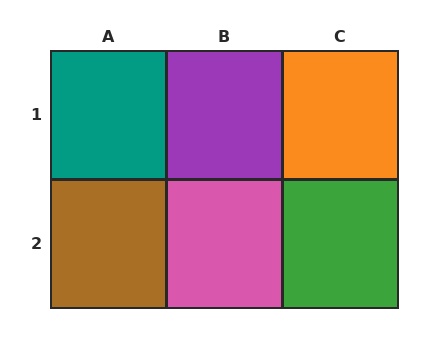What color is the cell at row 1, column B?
Purple.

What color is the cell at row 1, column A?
Teal.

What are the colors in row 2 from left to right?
Brown, pink, green.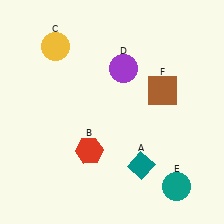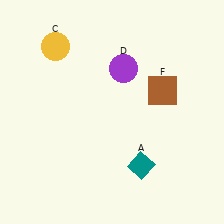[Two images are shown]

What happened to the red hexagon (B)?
The red hexagon (B) was removed in Image 2. It was in the bottom-left area of Image 1.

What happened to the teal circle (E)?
The teal circle (E) was removed in Image 2. It was in the bottom-right area of Image 1.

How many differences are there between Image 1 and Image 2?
There are 2 differences between the two images.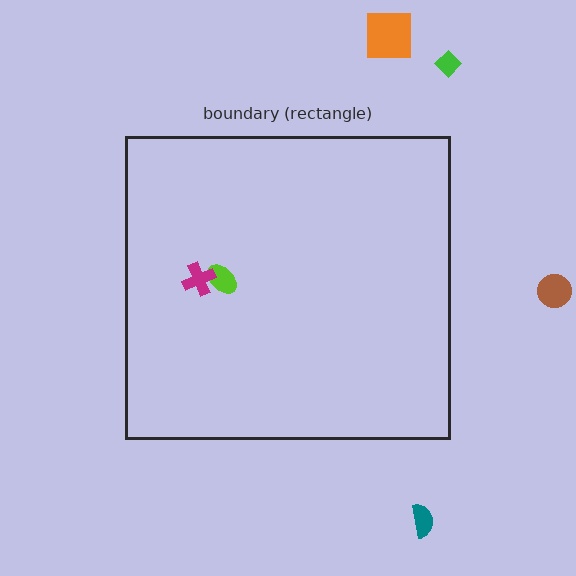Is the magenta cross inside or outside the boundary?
Inside.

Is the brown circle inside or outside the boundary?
Outside.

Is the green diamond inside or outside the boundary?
Outside.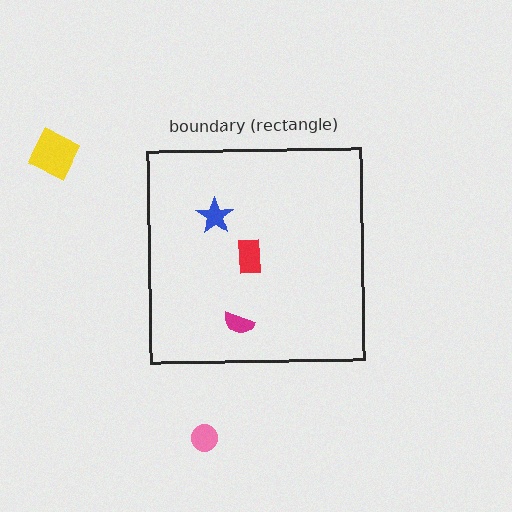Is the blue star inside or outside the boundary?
Inside.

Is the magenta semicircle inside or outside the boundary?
Inside.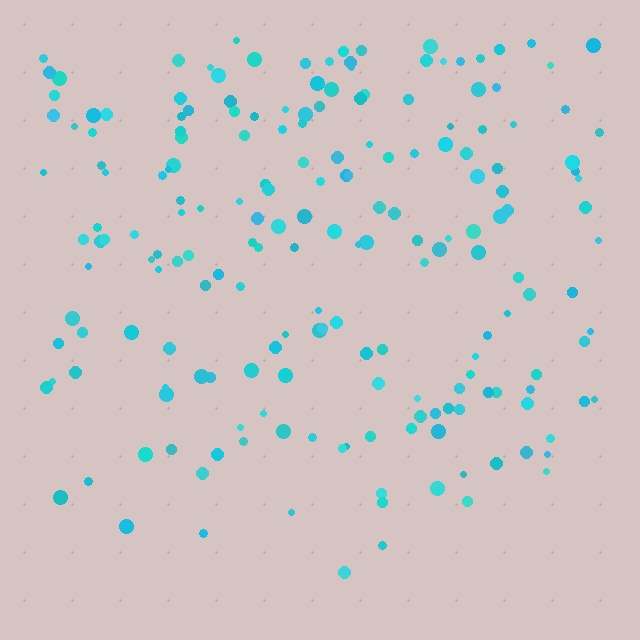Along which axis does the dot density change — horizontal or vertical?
Vertical.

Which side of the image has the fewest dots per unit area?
The bottom.